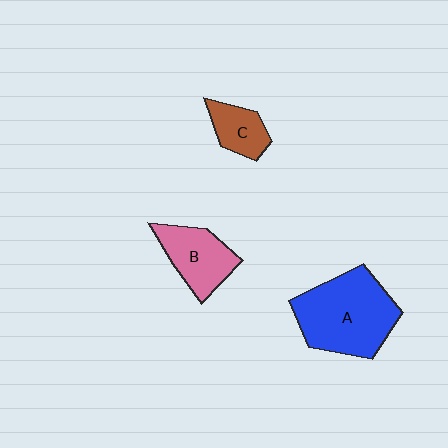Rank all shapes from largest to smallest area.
From largest to smallest: A (blue), B (pink), C (brown).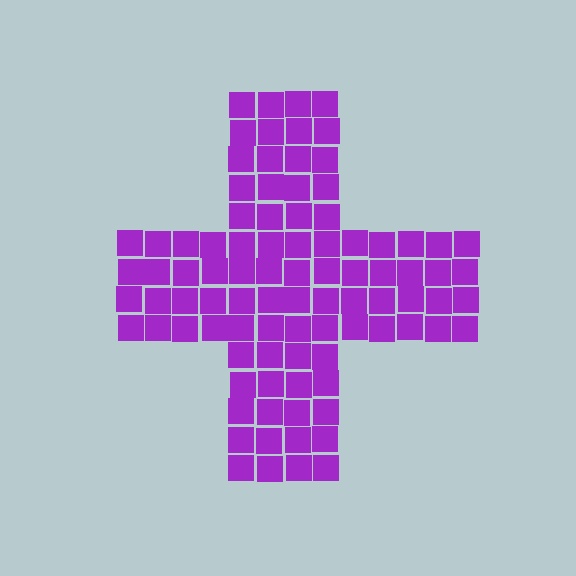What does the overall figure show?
The overall figure shows a cross.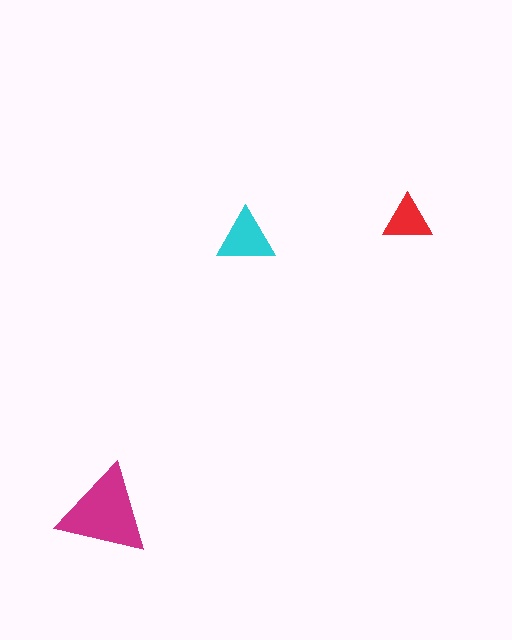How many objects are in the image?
There are 3 objects in the image.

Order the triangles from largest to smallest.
the magenta one, the cyan one, the red one.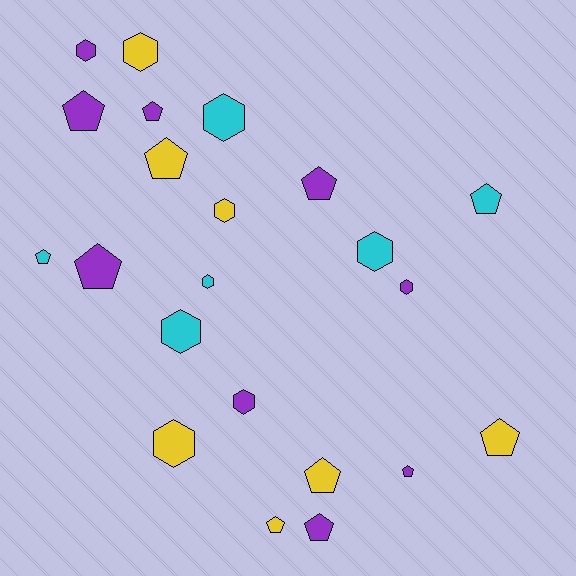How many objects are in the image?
There are 22 objects.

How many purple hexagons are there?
There are 3 purple hexagons.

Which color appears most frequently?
Purple, with 9 objects.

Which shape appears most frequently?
Pentagon, with 12 objects.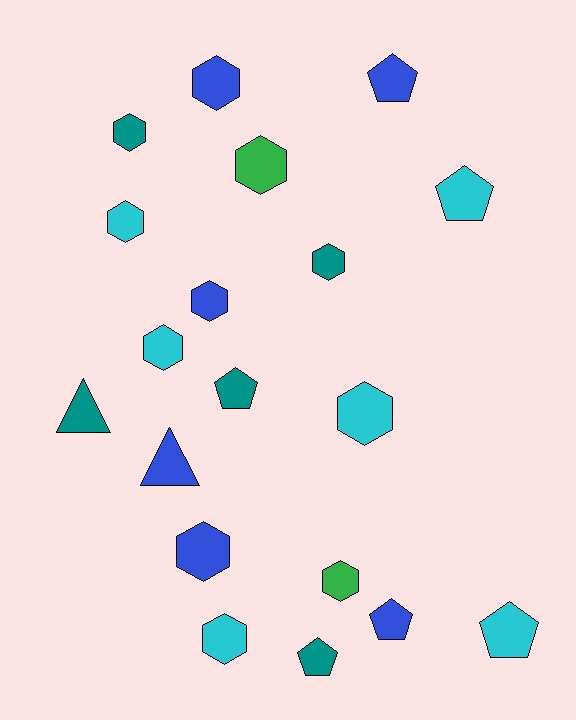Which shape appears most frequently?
Hexagon, with 11 objects.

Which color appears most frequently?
Cyan, with 6 objects.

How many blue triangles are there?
There is 1 blue triangle.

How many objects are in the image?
There are 19 objects.